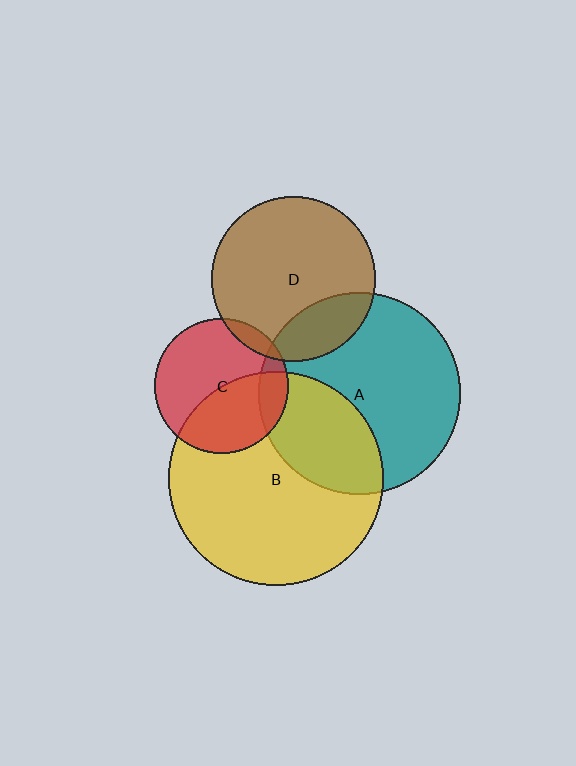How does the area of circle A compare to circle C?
Approximately 2.3 times.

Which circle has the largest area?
Circle B (yellow).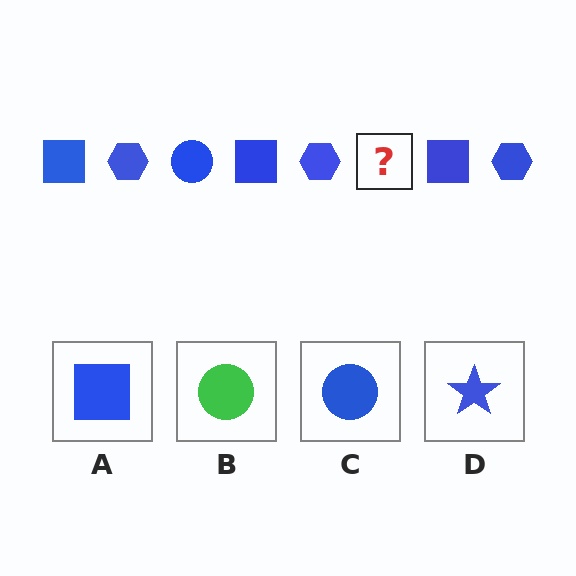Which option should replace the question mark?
Option C.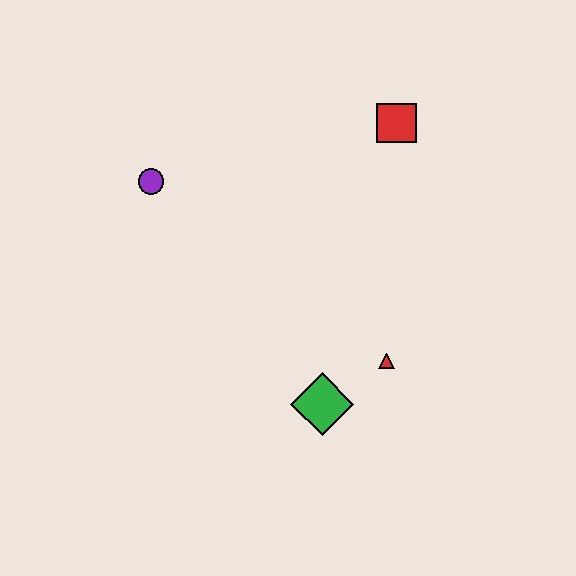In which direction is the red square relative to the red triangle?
The red square is above the red triangle.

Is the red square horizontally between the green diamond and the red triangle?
No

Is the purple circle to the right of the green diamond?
No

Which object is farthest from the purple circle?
The red triangle is farthest from the purple circle.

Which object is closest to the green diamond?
The red triangle is closest to the green diamond.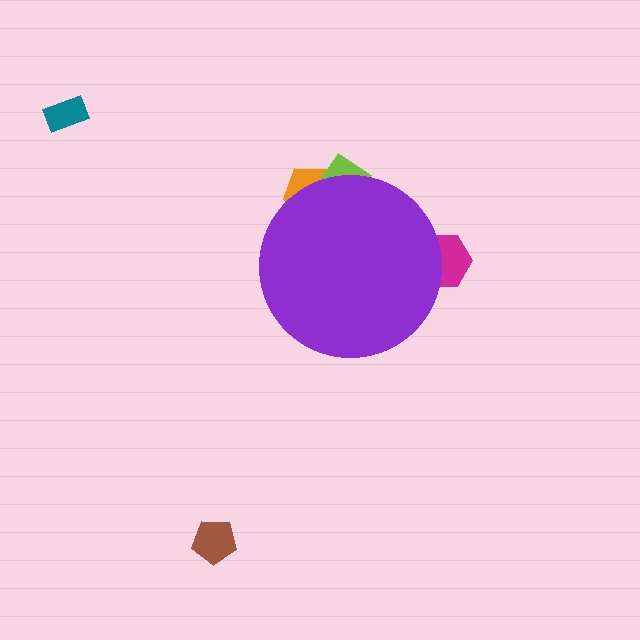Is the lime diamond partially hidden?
Yes, the lime diamond is partially hidden behind the purple circle.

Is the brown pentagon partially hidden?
No, the brown pentagon is fully visible.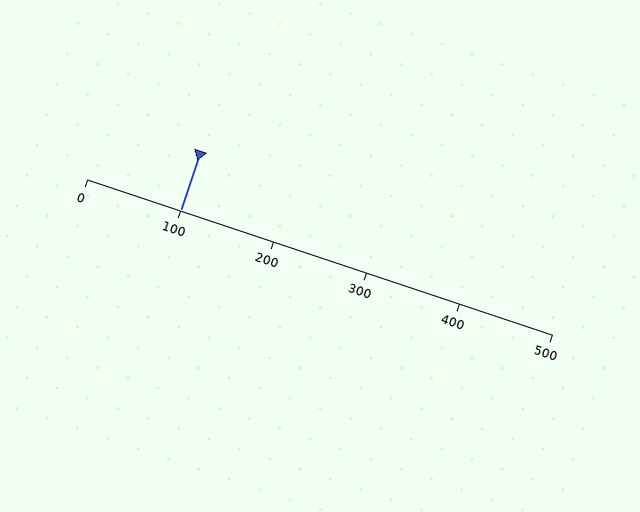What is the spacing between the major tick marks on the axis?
The major ticks are spaced 100 apart.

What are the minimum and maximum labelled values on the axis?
The axis runs from 0 to 500.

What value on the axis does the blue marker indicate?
The marker indicates approximately 100.